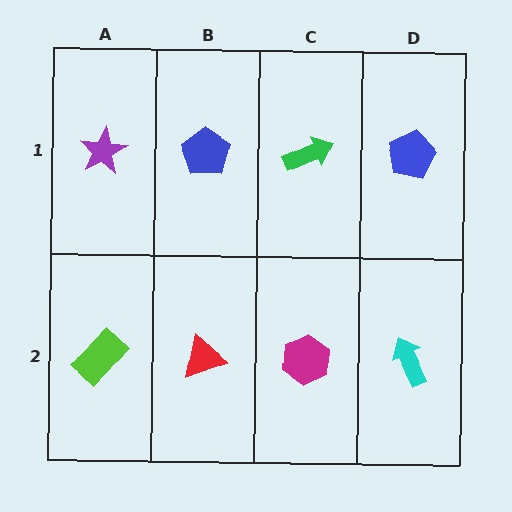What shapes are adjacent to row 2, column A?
A purple star (row 1, column A), a red triangle (row 2, column B).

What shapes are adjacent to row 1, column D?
A cyan arrow (row 2, column D), a green arrow (row 1, column C).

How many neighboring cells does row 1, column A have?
2.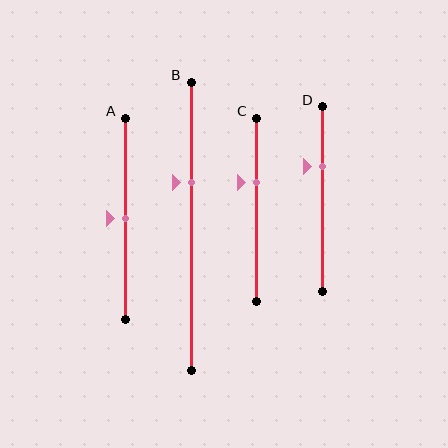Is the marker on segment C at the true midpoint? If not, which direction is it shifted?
No, the marker on segment C is shifted upward by about 15% of the segment length.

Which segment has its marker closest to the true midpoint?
Segment A has its marker closest to the true midpoint.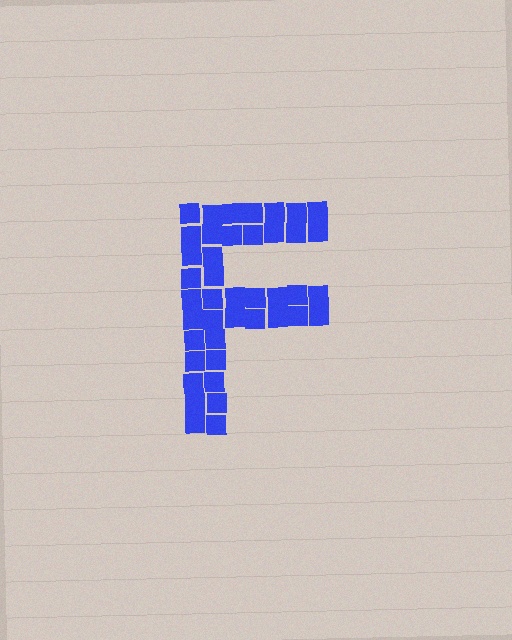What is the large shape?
The large shape is the letter F.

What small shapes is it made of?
It is made of small squares.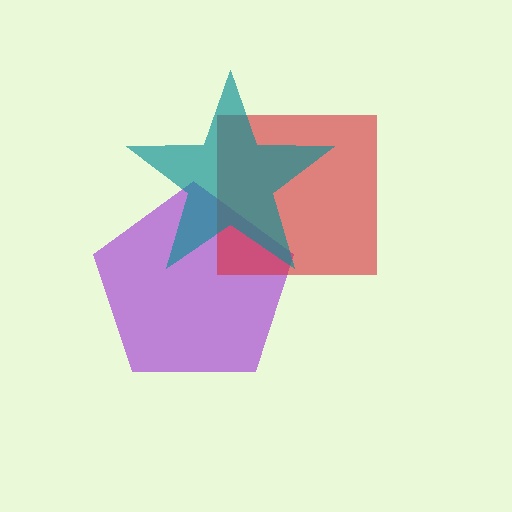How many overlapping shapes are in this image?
There are 3 overlapping shapes in the image.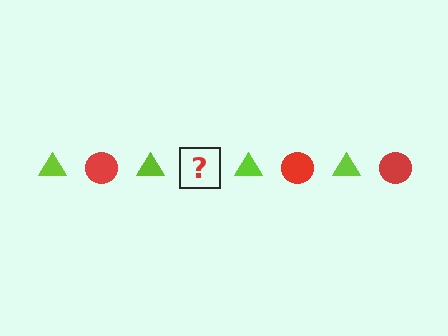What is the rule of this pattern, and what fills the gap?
The rule is that the pattern alternates between lime triangle and red circle. The gap should be filled with a red circle.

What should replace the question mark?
The question mark should be replaced with a red circle.